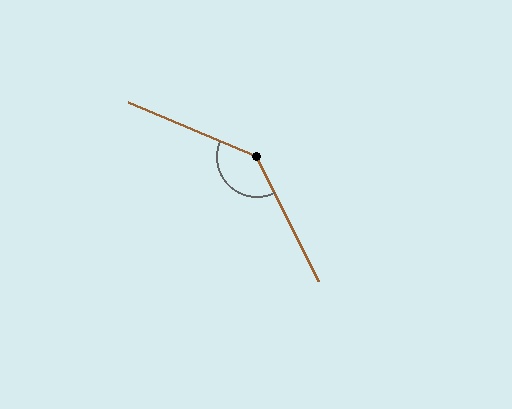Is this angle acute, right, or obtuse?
It is obtuse.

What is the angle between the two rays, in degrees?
Approximately 139 degrees.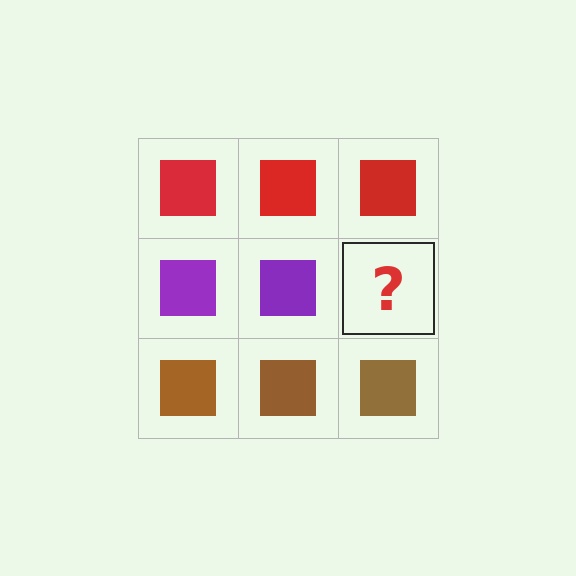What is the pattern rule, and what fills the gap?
The rule is that each row has a consistent color. The gap should be filled with a purple square.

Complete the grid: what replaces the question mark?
The question mark should be replaced with a purple square.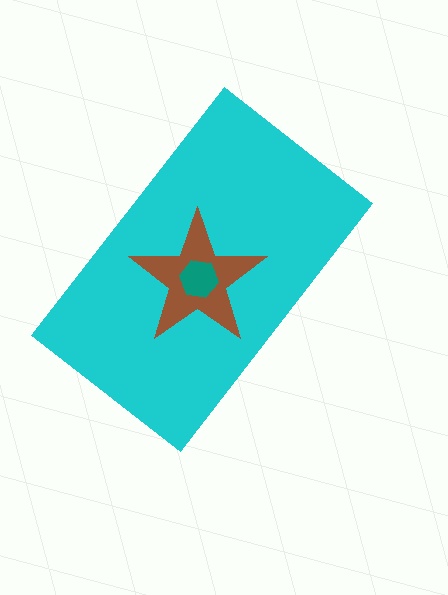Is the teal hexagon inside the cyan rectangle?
Yes.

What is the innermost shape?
The teal hexagon.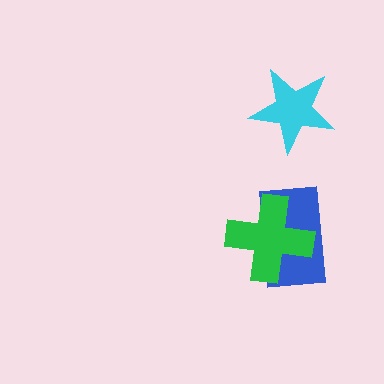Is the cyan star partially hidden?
No, no other shape covers it.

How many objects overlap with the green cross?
1 object overlaps with the green cross.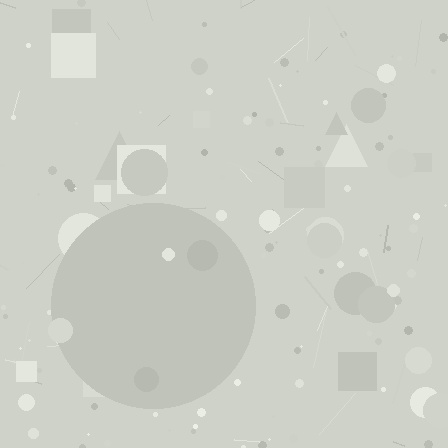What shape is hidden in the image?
A circle is hidden in the image.